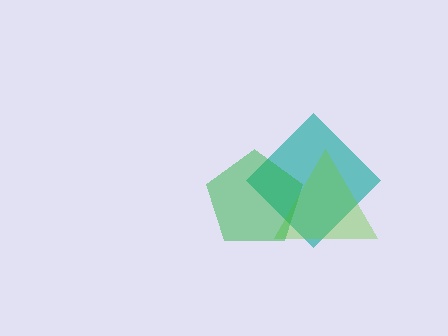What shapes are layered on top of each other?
The layered shapes are: a teal diamond, a lime triangle, a green pentagon.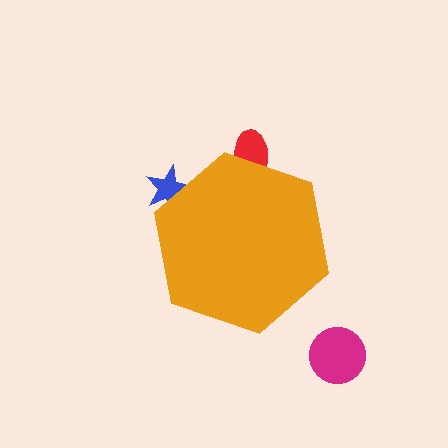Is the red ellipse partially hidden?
Yes, the red ellipse is partially hidden behind the orange hexagon.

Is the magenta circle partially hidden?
No, the magenta circle is fully visible.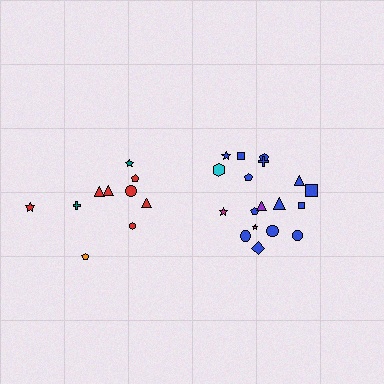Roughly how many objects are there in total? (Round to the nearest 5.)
Roughly 30 objects in total.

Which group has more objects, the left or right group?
The right group.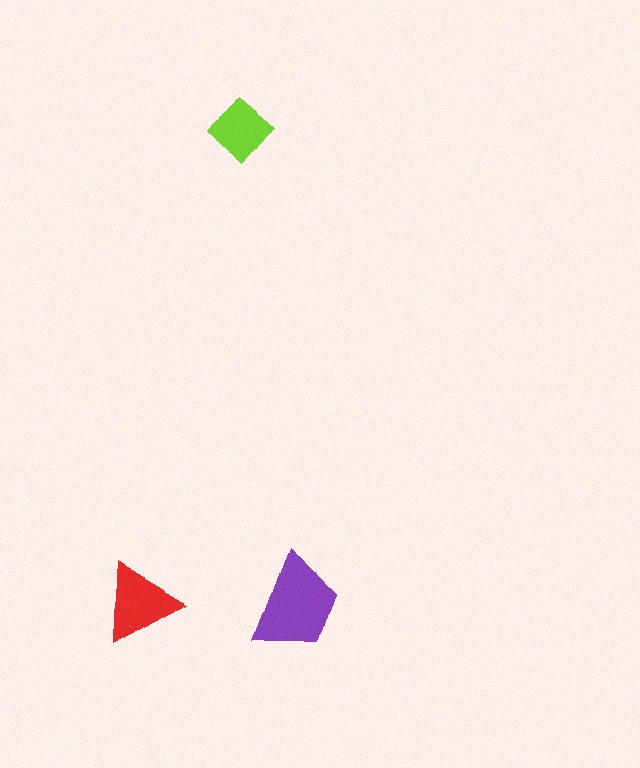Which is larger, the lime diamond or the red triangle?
The red triangle.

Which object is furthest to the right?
The purple trapezoid is rightmost.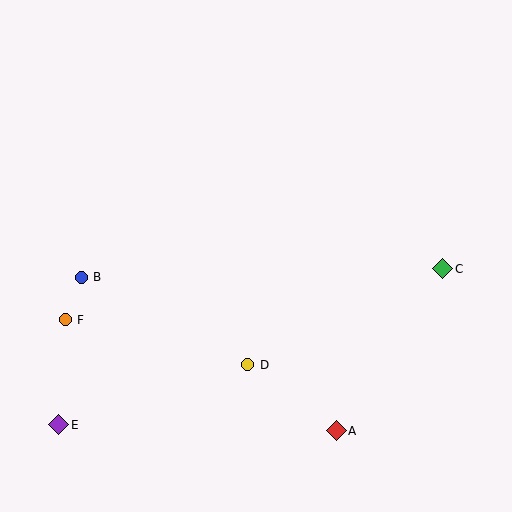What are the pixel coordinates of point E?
Point E is at (59, 425).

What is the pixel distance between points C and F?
The distance between C and F is 381 pixels.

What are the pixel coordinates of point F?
Point F is at (65, 320).